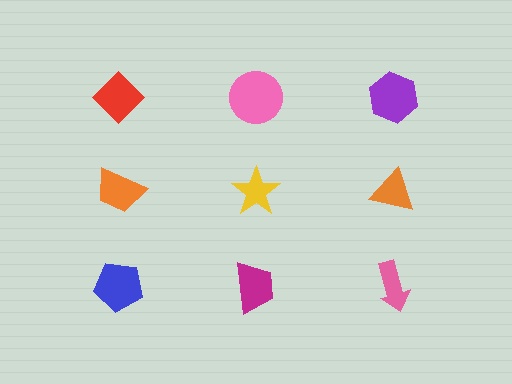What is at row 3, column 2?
A magenta trapezoid.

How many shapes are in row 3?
3 shapes.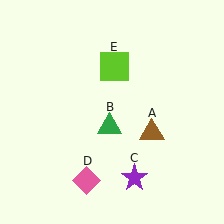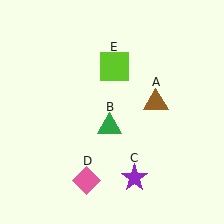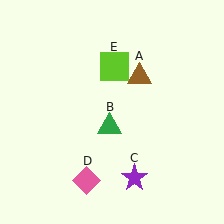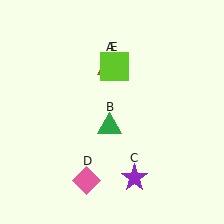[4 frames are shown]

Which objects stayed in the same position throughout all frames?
Green triangle (object B) and purple star (object C) and pink diamond (object D) and lime square (object E) remained stationary.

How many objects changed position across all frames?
1 object changed position: brown triangle (object A).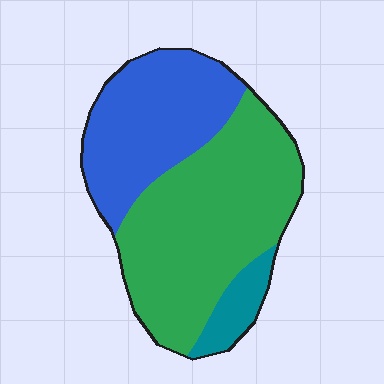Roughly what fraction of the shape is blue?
Blue takes up about three eighths (3/8) of the shape.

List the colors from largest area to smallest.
From largest to smallest: green, blue, teal.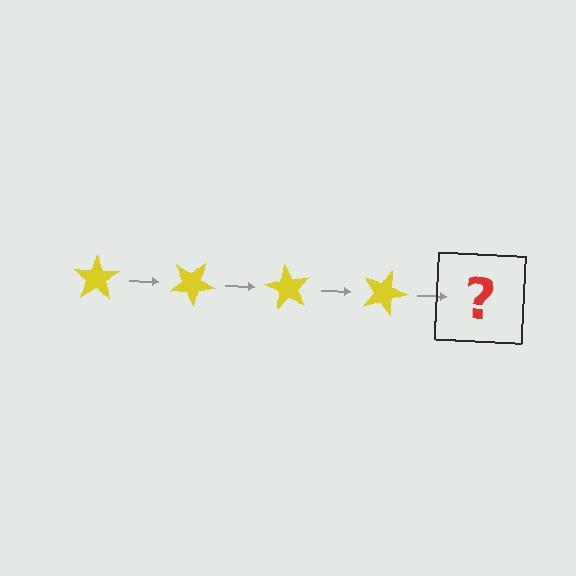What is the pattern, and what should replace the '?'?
The pattern is that the star rotates 30 degrees each step. The '?' should be a yellow star rotated 120 degrees.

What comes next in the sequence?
The next element should be a yellow star rotated 120 degrees.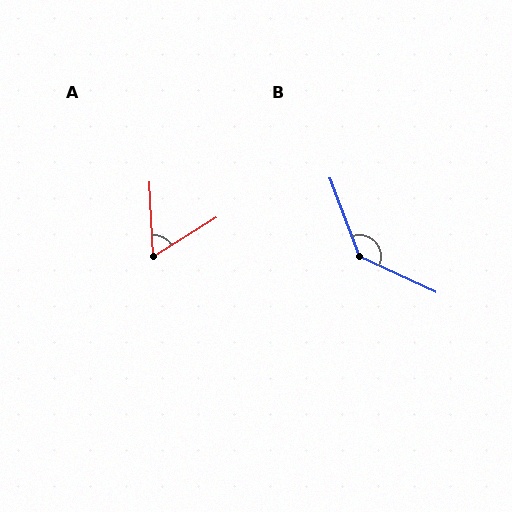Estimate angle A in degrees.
Approximately 60 degrees.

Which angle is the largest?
B, at approximately 135 degrees.